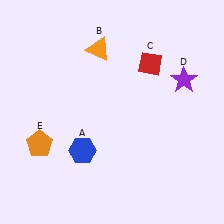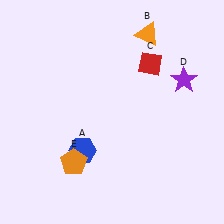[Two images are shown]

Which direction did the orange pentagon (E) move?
The orange pentagon (E) moved right.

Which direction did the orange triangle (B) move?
The orange triangle (B) moved right.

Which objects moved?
The objects that moved are: the orange triangle (B), the orange pentagon (E).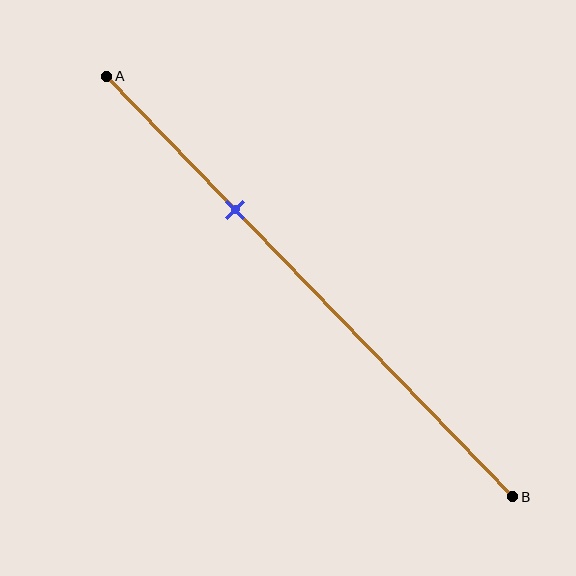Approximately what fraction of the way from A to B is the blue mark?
The blue mark is approximately 30% of the way from A to B.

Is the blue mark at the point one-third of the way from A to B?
Yes, the mark is approximately at the one-third point.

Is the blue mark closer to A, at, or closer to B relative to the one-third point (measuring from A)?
The blue mark is approximately at the one-third point of segment AB.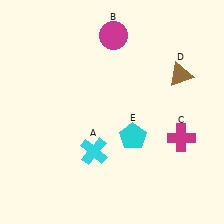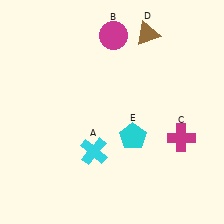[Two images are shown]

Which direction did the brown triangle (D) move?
The brown triangle (D) moved up.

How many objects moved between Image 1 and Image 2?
1 object moved between the two images.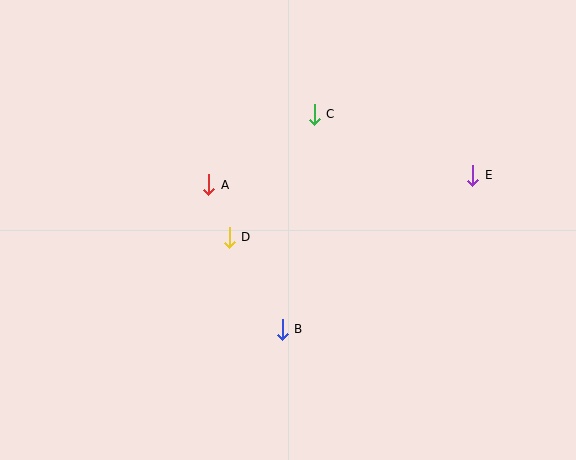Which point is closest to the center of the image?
Point D at (229, 237) is closest to the center.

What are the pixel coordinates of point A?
Point A is at (209, 185).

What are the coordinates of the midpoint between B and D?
The midpoint between B and D is at (256, 283).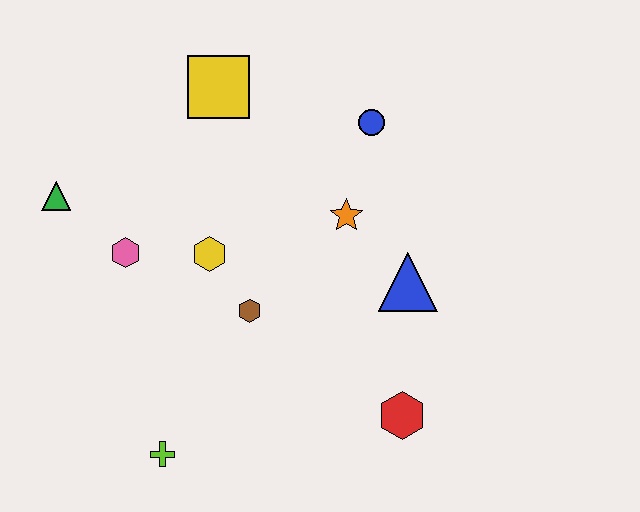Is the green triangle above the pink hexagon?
Yes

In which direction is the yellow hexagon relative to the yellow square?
The yellow hexagon is below the yellow square.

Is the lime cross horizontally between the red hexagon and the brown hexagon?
No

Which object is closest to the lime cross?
The brown hexagon is closest to the lime cross.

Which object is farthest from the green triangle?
The red hexagon is farthest from the green triangle.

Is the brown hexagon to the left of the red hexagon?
Yes